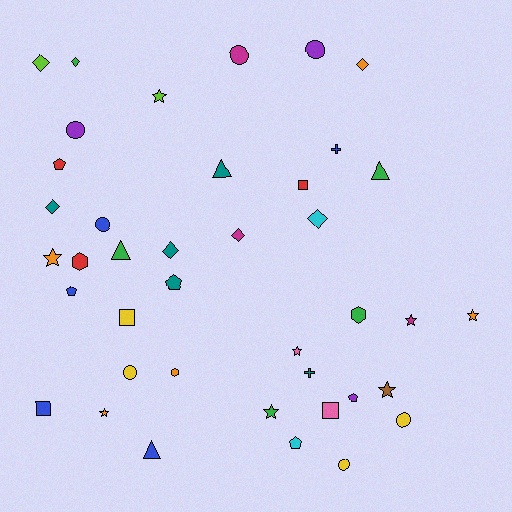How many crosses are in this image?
There are 2 crosses.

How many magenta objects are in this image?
There are 3 magenta objects.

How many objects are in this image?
There are 40 objects.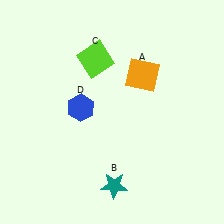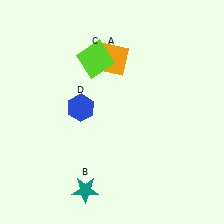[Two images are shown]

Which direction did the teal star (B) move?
The teal star (B) moved left.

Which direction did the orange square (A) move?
The orange square (A) moved left.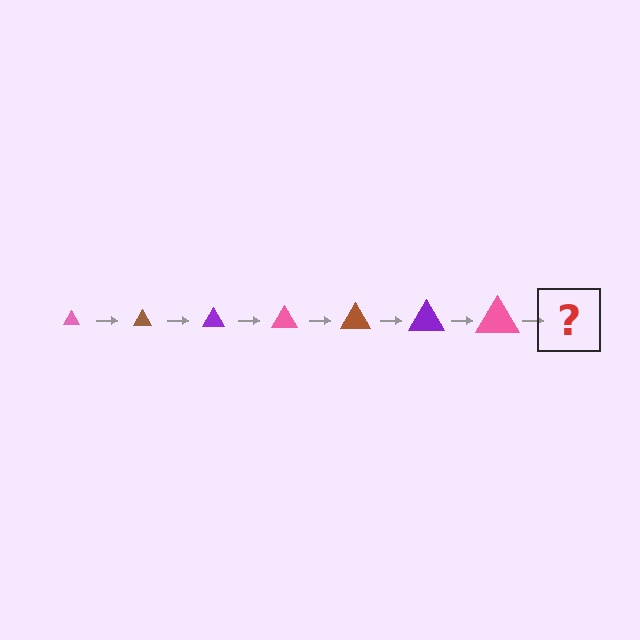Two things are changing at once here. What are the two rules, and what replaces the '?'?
The two rules are that the triangle grows larger each step and the color cycles through pink, brown, and purple. The '?' should be a brown triangle, larger than the previous one.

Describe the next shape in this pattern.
It should be a brown triangle, larger than the previous one.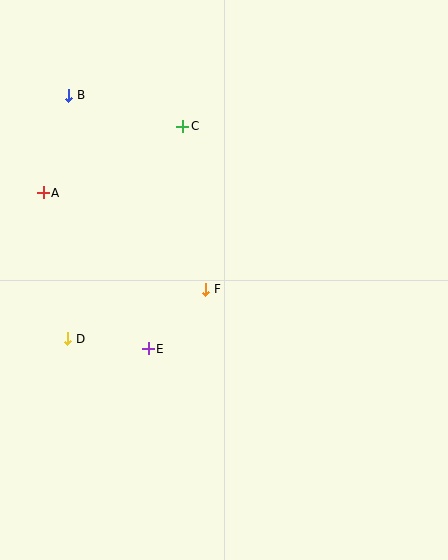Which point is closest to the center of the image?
Point F at (206, 289) is closest to the center.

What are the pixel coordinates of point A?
Point A is at (43, 193).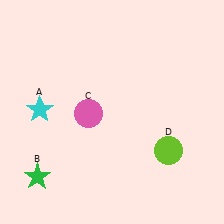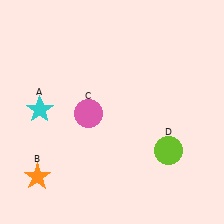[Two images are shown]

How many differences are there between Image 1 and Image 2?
There is 1 difference between the two images.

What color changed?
The star (B) changed from green in Image 1 to orange in Image 2.